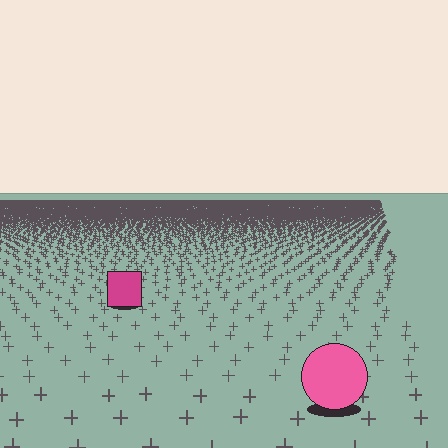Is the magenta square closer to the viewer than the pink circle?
No. The pink circle is closer — you can tell from the texture gradient: the ground texture is coarser near it.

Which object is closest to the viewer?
The pink circle is closest. The texture marks near it are larger and more spread out.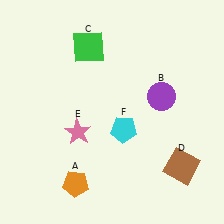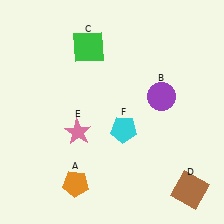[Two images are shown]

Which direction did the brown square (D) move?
The brown square (D) moved down.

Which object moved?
The brown square (D) moved down.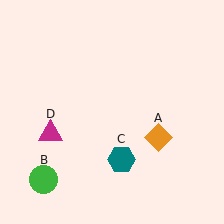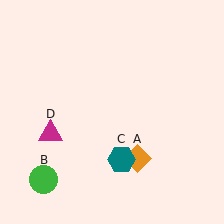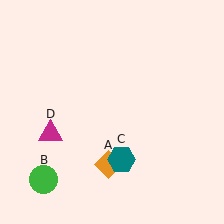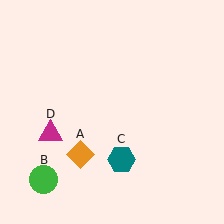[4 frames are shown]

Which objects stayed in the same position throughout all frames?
Green circle (object B) and teal hexagon (object C) and magenta triangle (object D) remained stationary.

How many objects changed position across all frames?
1 object changed position: orange diamond (object A).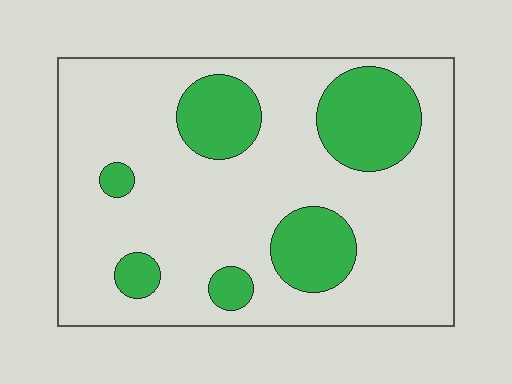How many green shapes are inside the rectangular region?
6.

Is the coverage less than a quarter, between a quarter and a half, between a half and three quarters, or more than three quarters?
Less than a quarter.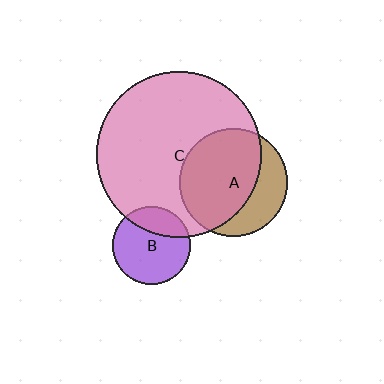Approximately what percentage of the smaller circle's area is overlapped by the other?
Approximately 25%.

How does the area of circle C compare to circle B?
Approximately 4.5 times.